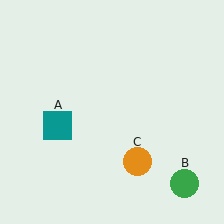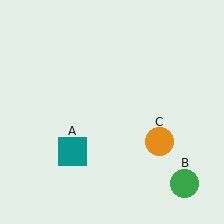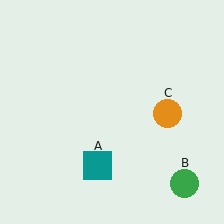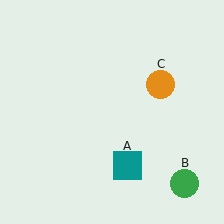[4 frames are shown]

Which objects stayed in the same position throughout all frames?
Green circle (object B) remained stationary.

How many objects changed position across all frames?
2 objects changed position: teal square (object A), orange circle (object C).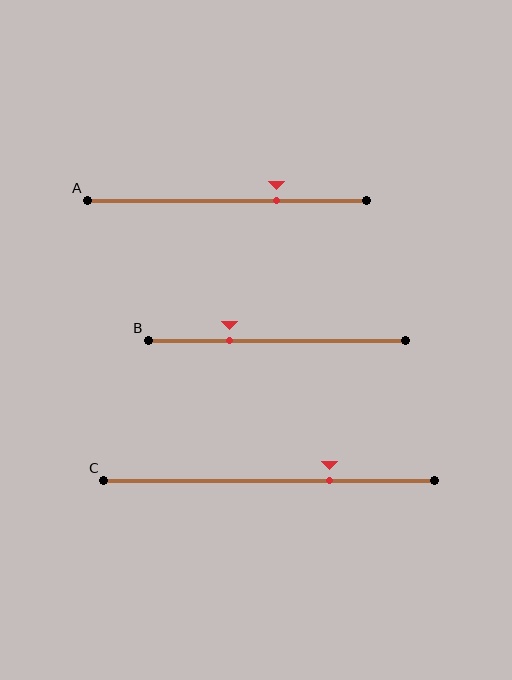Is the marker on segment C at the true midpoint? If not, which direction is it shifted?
No, the marker on segment C is shifted to the right by about 18% of the segment length.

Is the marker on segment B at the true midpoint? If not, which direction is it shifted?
No, the marker on segment B is shifted to the left by about 18% of the segment length.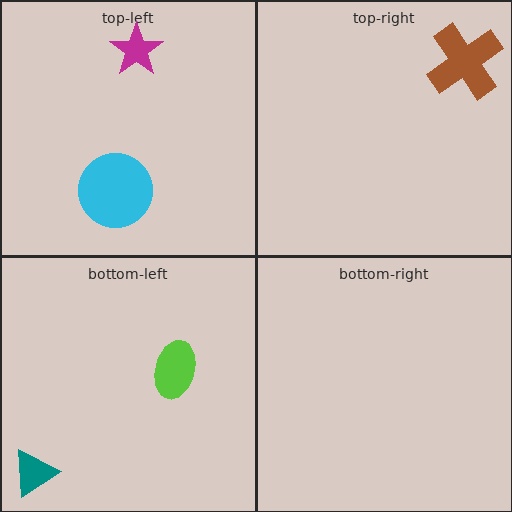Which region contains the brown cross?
The top-right region.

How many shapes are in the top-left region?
2.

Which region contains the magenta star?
The top-left region.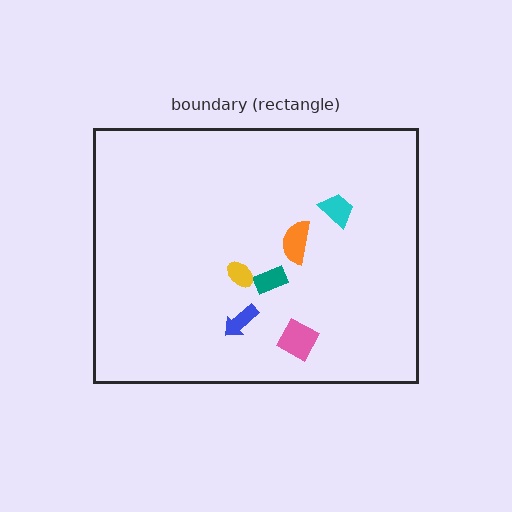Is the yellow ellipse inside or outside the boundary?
Inside.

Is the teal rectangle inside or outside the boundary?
Inside.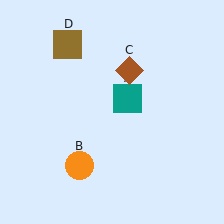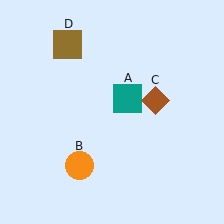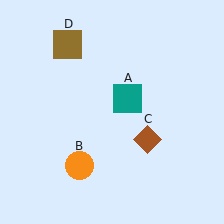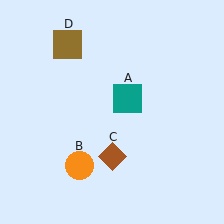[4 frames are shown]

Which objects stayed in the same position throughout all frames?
Teal square (object A) and orange circle (object B) and brown square (object D) remained stationary.